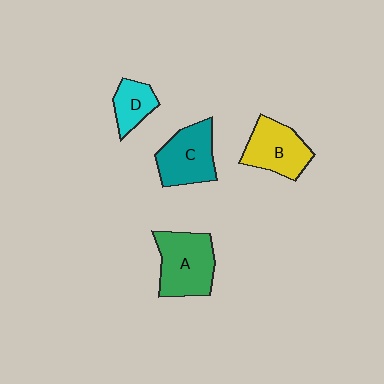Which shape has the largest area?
Shape A (green).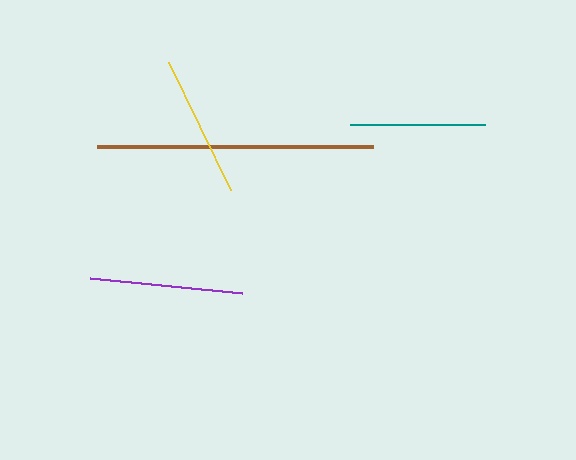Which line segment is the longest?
The brown line is the longest at approximately 276 pixels.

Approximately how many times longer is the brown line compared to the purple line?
The brown line is approximately 1.8 times the length of the purple line.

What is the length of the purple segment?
The purple segment is approximately 153 pixels long.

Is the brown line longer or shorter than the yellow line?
The brown line is longer than the yellow line.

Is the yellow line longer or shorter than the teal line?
The yellow line is longer than the teal line.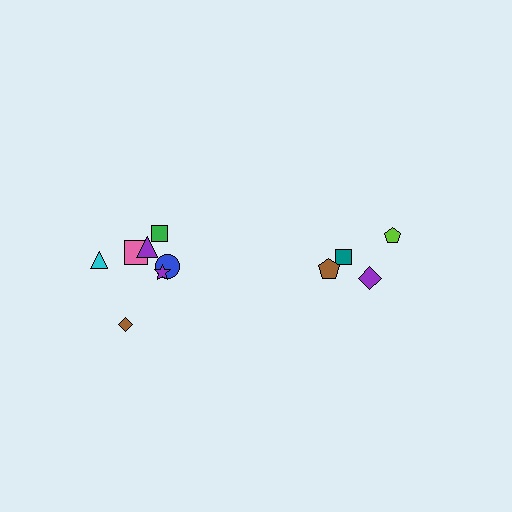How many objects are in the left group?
There are 7 objects.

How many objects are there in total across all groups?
There are 11 objects.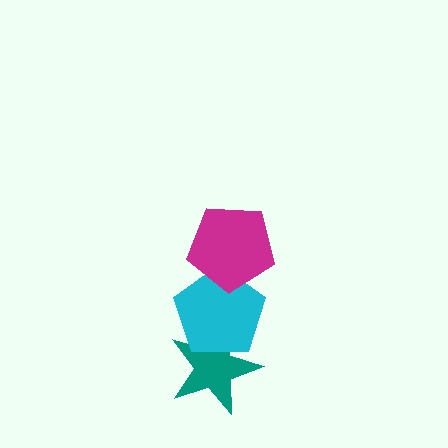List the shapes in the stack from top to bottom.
From top to bottom: the magenta pentagon, the cyan pentagon, the teal star.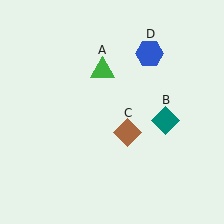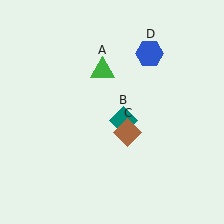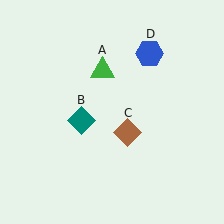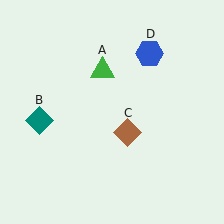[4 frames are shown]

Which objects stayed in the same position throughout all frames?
Green triangle (object A) and brown diamond (object C) and blue hexagon (object D) remained stationary.